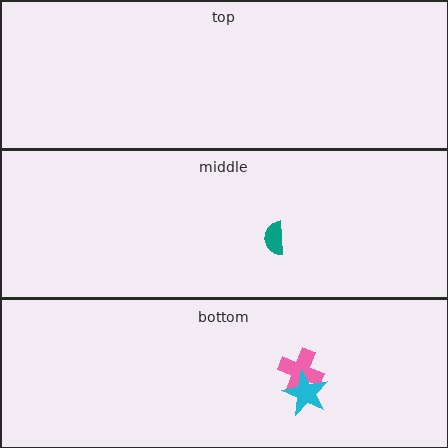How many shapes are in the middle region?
1.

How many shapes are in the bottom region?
2.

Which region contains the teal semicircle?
The middle region.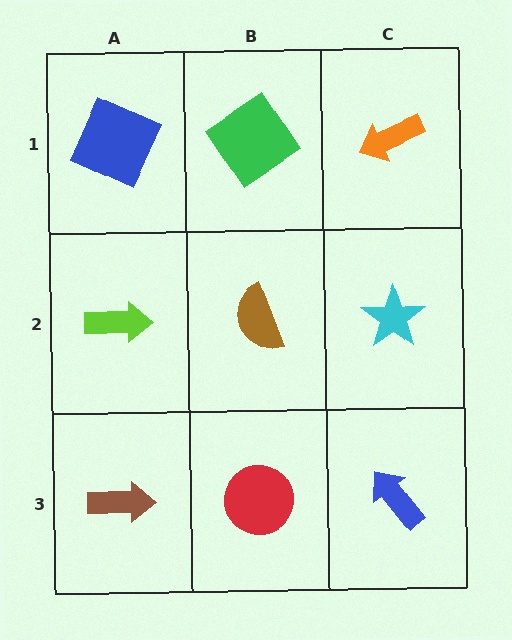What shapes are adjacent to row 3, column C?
A cyan star (row 2, column C), a red circle (row 3, column B).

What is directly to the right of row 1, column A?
A green diamond.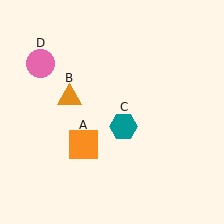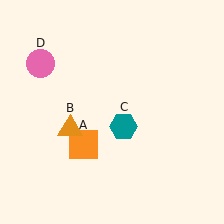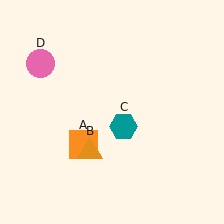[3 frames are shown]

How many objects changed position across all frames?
1 object changed position: orange triangle (object B).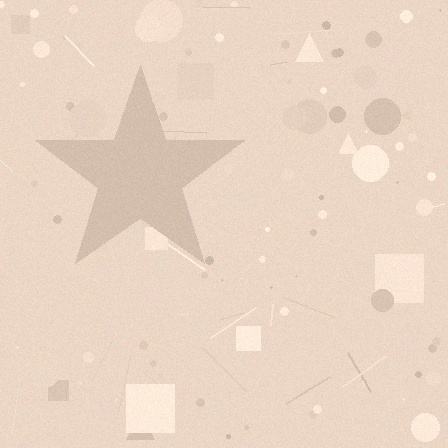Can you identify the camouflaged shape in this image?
The camouflaged shape is a star.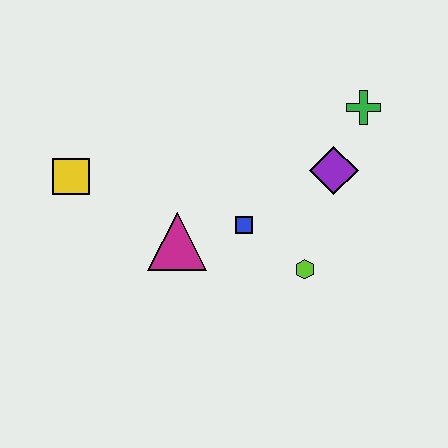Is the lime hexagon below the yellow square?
Yes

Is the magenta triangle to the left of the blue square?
Yes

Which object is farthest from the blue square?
The yellow square is farthest from the blue square.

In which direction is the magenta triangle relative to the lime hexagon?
The magenta triangle is to the left of the lime hexagon.